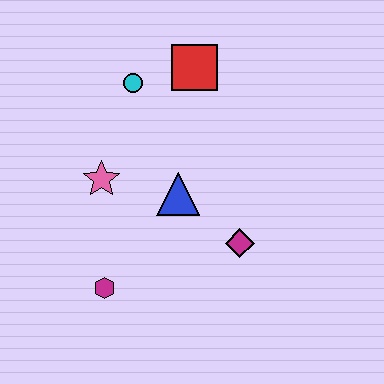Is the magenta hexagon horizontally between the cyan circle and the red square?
No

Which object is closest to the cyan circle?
The red square is closest to the cyan circle.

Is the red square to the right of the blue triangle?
Yes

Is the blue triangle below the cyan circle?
Yes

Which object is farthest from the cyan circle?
The magenta hexagon is farthest from the cyan circle.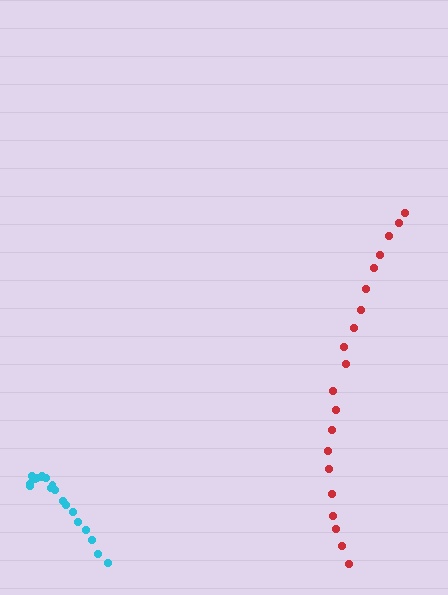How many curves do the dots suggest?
There are 2 distinct paths.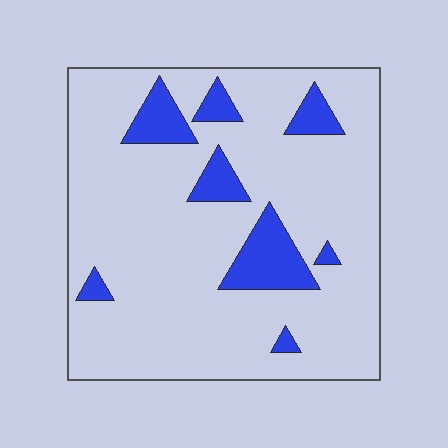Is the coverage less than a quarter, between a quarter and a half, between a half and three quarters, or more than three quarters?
Less than a quarter.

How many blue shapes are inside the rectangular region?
8.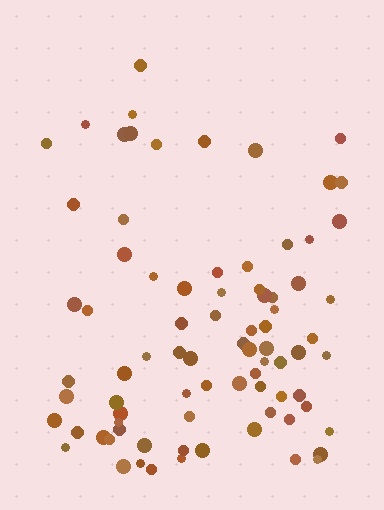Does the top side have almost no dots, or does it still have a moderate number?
Still a moderate number, just noticeably fewer than the bottom.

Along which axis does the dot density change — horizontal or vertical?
Vertical.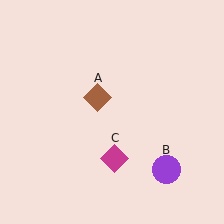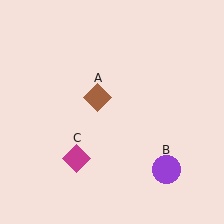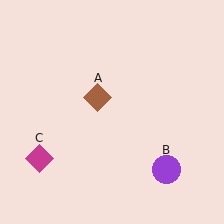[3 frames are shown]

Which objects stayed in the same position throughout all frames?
Brown diamond (object A) and purple circle (object B) remained stationary.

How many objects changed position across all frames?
1 object changed position: magenta diamond (object C).